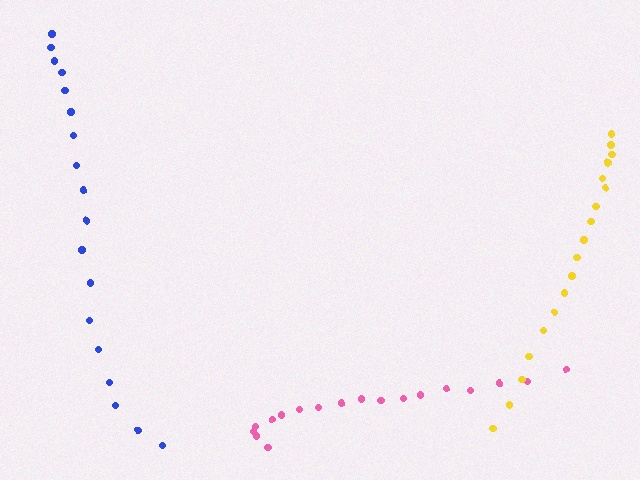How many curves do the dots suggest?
There are 3 distinct paths.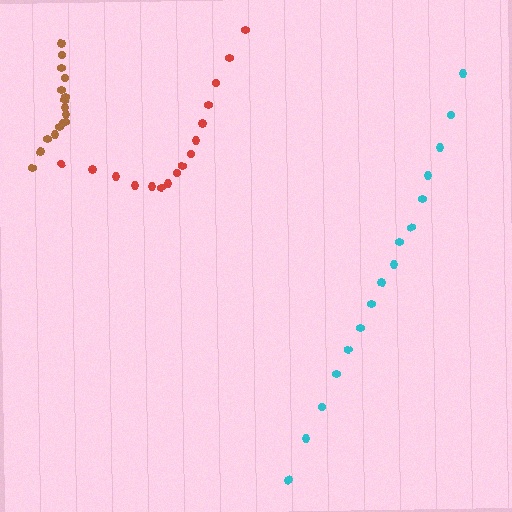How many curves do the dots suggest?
There are 3 distinct paths.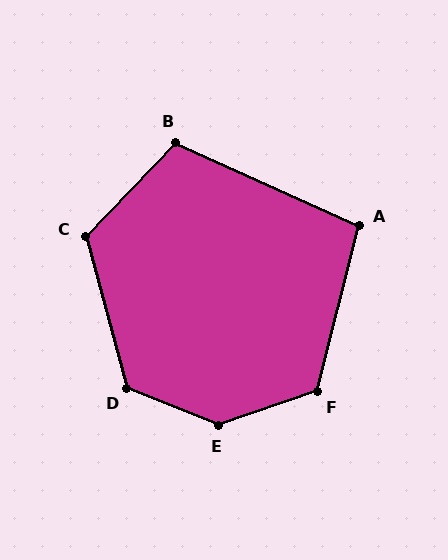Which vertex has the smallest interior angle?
A, at approximately 100 degrees.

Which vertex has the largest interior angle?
E, at approximately 139 degrees.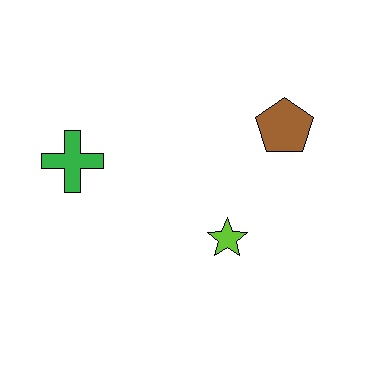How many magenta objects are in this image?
There are no magenta objects.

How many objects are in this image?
There are 3 objects.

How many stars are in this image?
There is 1 star.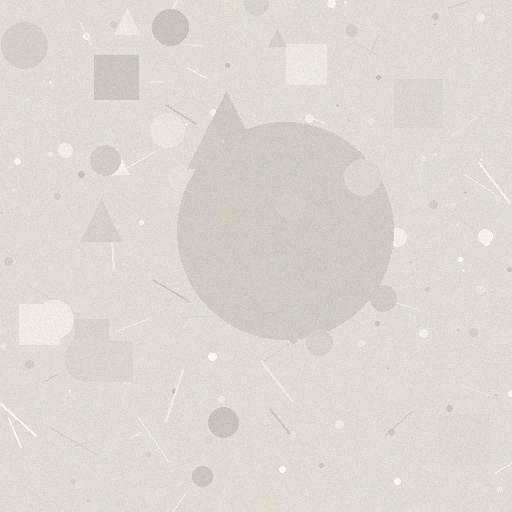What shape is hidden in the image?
A circle is hidden in the image.